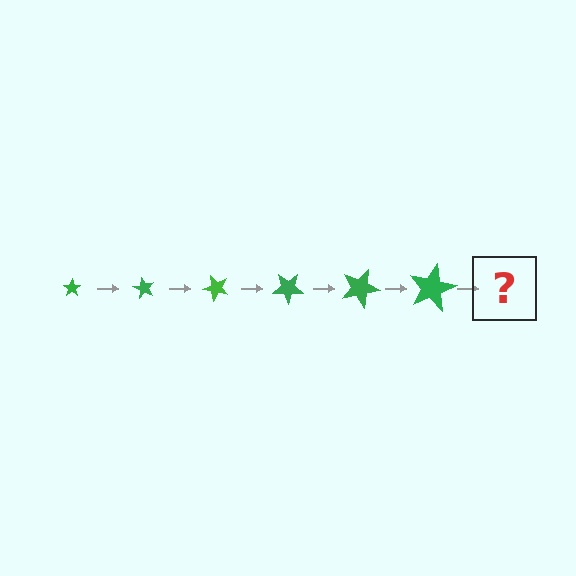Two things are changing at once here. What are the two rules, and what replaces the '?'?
The two rules are that the star grows larger each step and it rotates 60 degrees each step. The '?' should be a star, larger than the previous one and rotated 360 degrees from the start.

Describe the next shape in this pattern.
It should be a star, larger than the previous one and rotated 360 degrees from the start.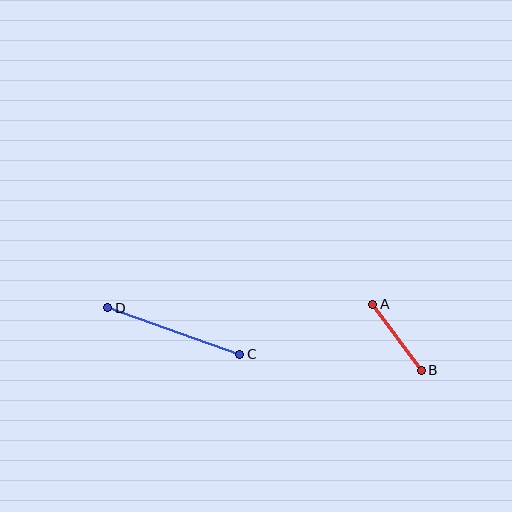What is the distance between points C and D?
The distance is approximately 140 pixels.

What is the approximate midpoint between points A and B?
The midpoint is at approximately (397, 337) pixels.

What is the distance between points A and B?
The distance is approximately 82 pixels.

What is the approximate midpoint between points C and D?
The midpoint is at approximately (174, 331) pixels.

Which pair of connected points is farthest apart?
Points C and D are farthest apart.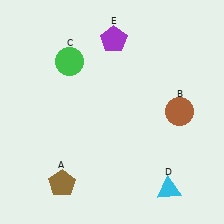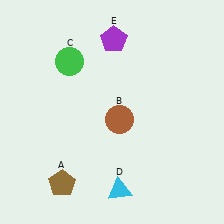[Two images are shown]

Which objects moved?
The objects that moved are: the brown circle (B), the cyan triangle (D).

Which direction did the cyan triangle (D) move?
The cyan triangle (D) moved left.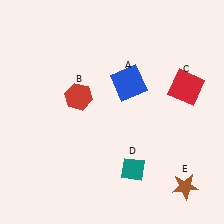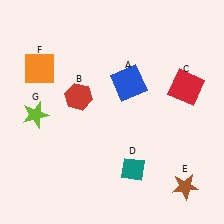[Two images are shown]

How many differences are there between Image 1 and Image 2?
There are 2 differences between the two images.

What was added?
An orange square (F), a lime star (G) were added in Image 2.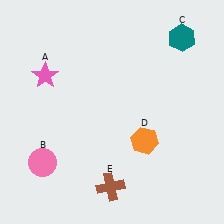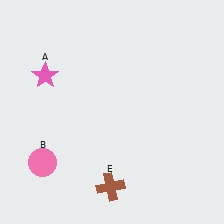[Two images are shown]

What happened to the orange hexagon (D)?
The orange hexagon (D) was removed in Image 2. It was in the bottom-right area of Image 1.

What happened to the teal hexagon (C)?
The teal hexagon (C) was removed in Image 2. It was in the top-right area of Image 1.